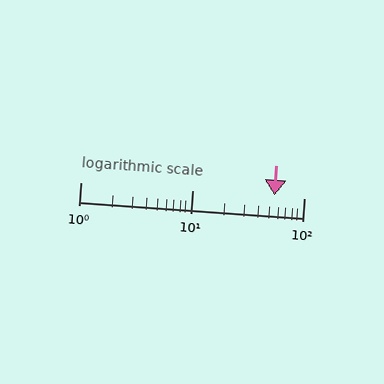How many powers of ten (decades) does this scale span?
The scale spans 2 decades, from 1 to 100.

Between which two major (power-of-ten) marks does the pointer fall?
The pointer is between 10 and 100.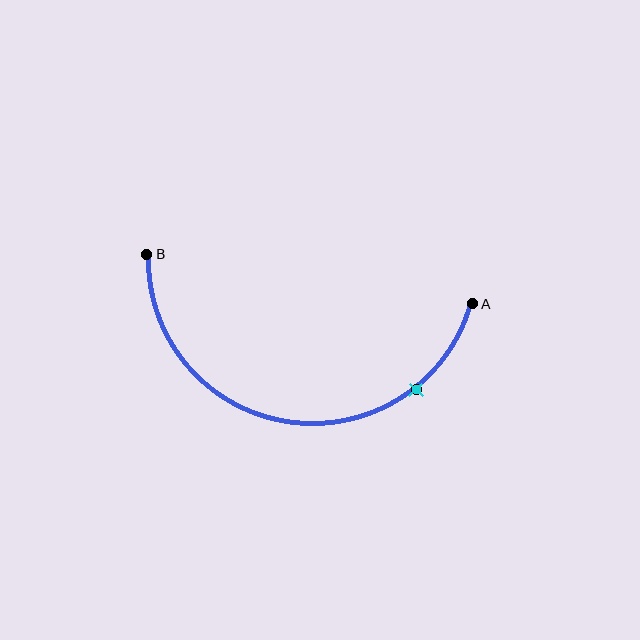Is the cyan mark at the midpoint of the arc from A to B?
No. The cyan mark lies on the arc but is closer to endpoint A. The arc midpoint would be at the point on the curve equidistant along the arc from both A and B.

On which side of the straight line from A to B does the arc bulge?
The arc bulges below the straight line connecting A and B.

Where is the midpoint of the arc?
The arc midpoint is the point on the curve farthest from the straight line joining A and B. It sits below that line.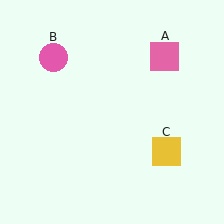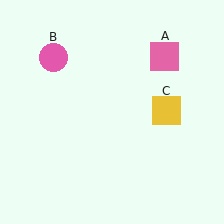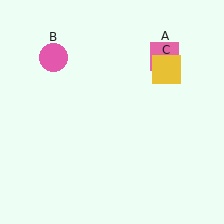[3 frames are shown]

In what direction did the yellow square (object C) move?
The yellow square (object C) moved up.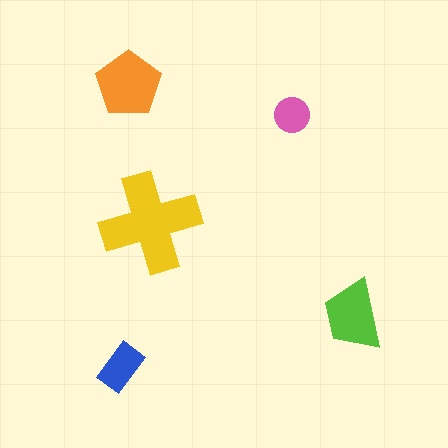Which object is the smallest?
The pink circle.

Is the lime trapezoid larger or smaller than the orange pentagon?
Smaller.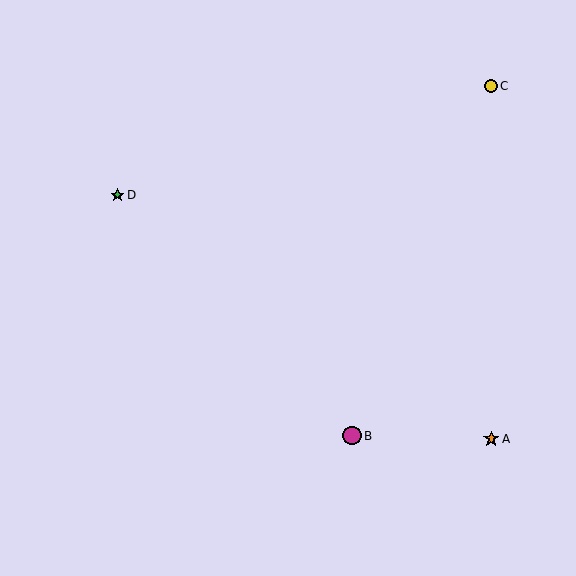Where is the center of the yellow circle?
The center of the yellow circle is at (491, 86).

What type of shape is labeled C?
Shape C is a yellow circle.